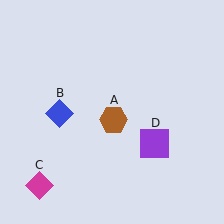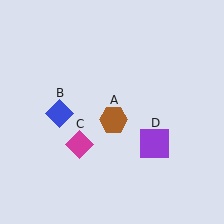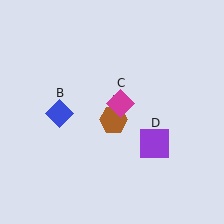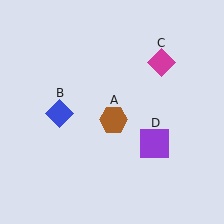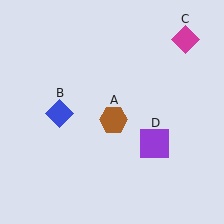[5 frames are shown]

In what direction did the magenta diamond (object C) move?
The magenta diamond (object C) moved up and to the right.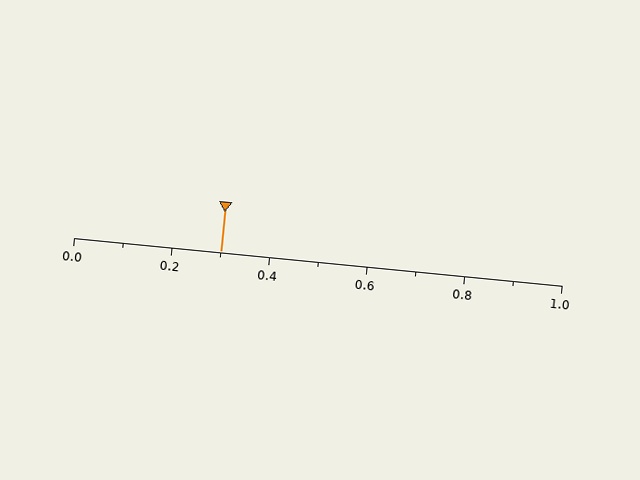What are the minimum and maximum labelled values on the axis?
The axis runs from 0.0 to 1.0.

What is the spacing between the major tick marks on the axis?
The major ticks are spaced 0.2 apart.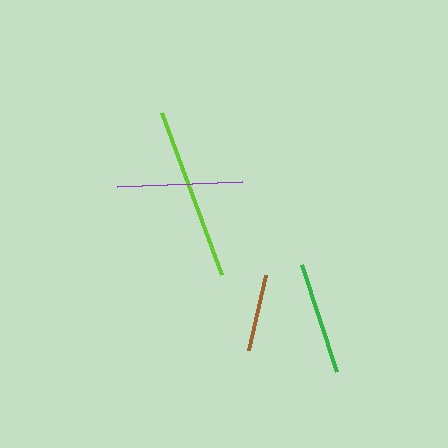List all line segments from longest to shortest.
From longest to shortest: lime, purple, green, brown.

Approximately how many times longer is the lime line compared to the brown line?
The lime line is approximately 2.3 times the length of the brown line.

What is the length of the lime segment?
The lime segment is approximately 173 pixels long.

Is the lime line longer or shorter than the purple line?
The lime line is longer than the purple line.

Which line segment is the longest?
The lime line is the longest at approximately 173 pixels.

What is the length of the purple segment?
The purple segment is approximately 126 pixels long.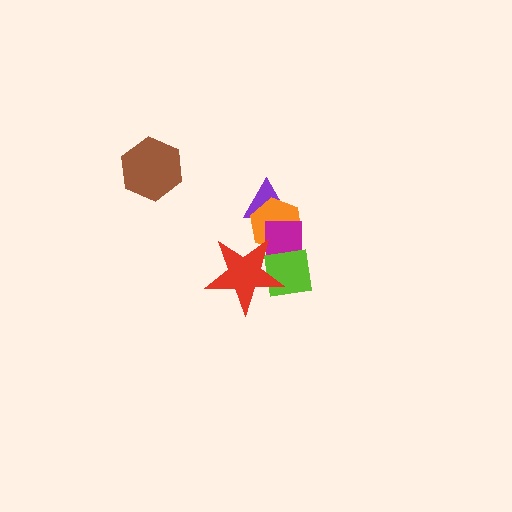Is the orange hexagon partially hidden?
Yes, it is partially covered by another shape.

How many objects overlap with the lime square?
3 objects overlap with the lime square.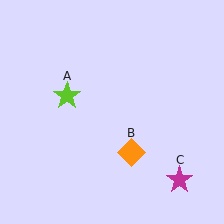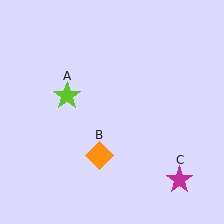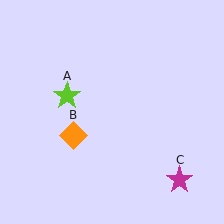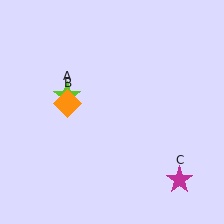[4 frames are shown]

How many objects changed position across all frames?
1 object changed position: orange diamond (object B).